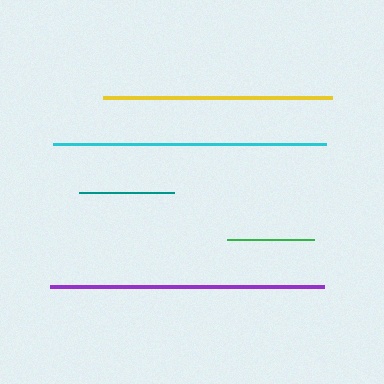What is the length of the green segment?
The green segment is approximately 87 pixels long.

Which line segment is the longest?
The purple line is the longest at approximately 273 pixels.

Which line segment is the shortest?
The green line is the shortest at approximately 87 pixels.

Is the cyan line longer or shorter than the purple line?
The purple line is longer than the cyan line.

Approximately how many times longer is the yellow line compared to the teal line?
The yellow line is approximately 2.4 times the length of the teal line.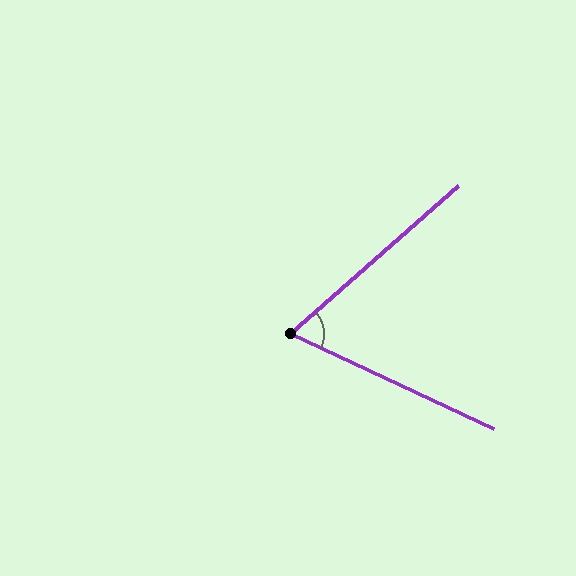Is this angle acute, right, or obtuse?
It is acute.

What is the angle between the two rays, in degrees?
Approximately 66 degrees.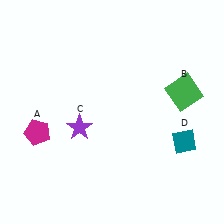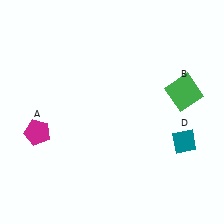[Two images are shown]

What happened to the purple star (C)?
The purple star (C) was removed in Image 2. It was in the bottom-left area of Image 1.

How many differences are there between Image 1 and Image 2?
There is 1 difference between the two images.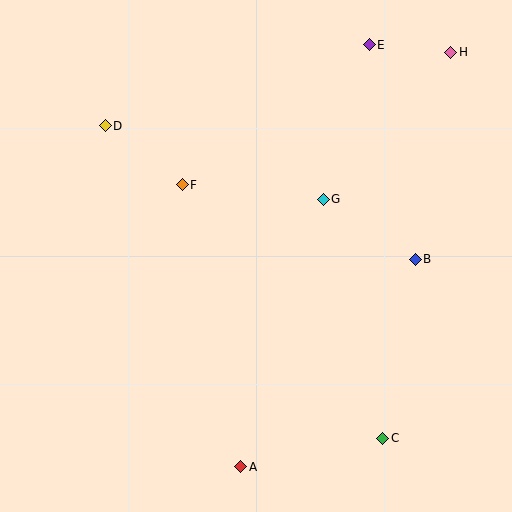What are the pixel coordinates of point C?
Point C is at (383, 438).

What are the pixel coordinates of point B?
Point B is at (415, 259).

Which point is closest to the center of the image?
Point G at (323, 199) is closest to the center.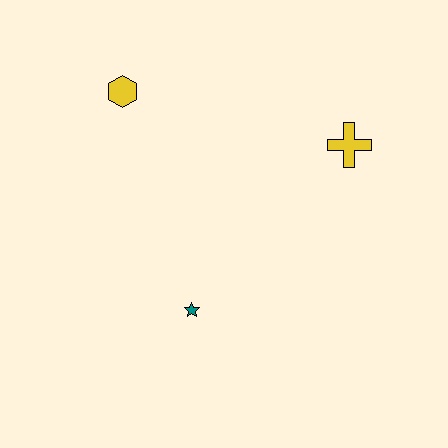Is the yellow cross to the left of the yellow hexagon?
No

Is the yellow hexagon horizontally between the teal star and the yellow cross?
No